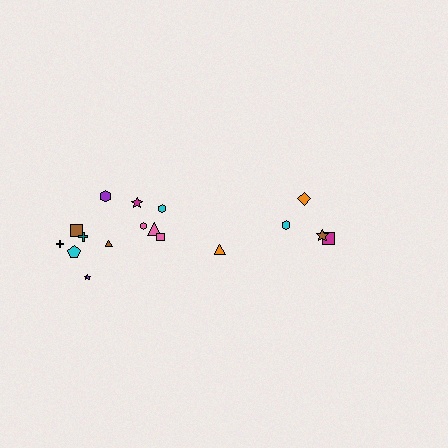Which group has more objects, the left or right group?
The left group.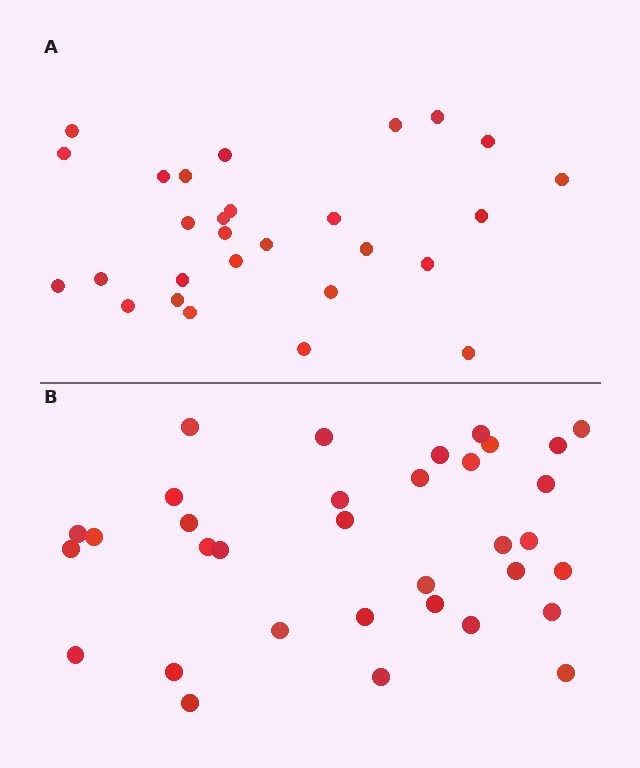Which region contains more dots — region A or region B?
Region B (the bottom region) has more dots.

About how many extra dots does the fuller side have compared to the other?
Region B has about 6 more dots than region A.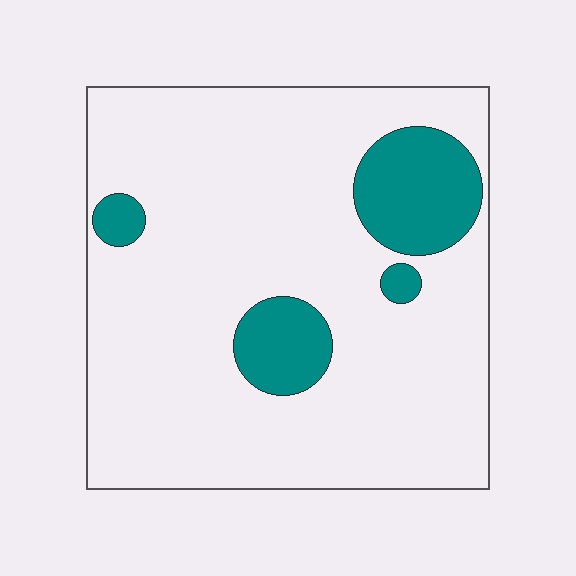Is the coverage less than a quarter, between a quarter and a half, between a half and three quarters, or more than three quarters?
Less than a quarter.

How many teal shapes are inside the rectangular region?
4.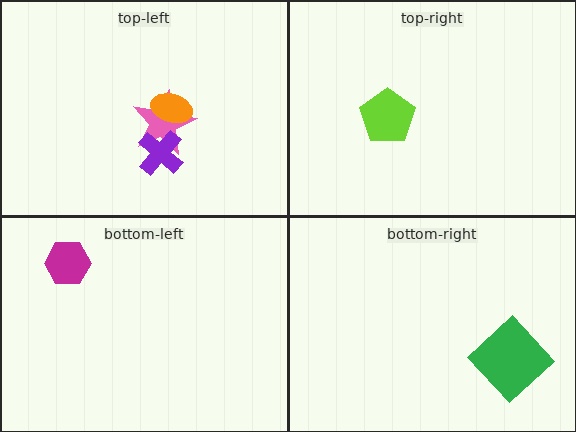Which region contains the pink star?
The top-left region.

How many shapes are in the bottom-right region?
1.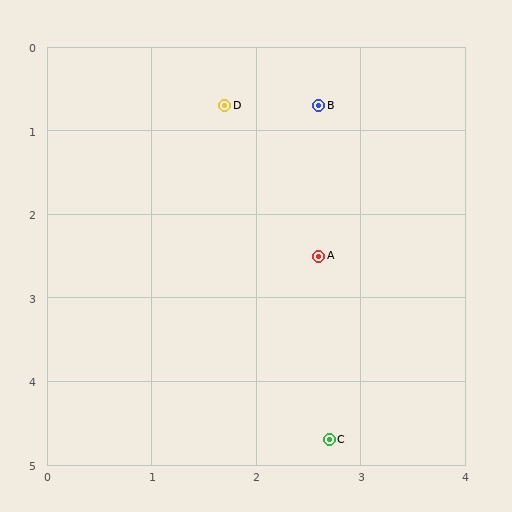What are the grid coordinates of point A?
Point A is at approximately (2.6, 2.5).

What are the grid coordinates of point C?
Point C is at approximately (2.7, 4.7).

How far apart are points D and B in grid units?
Points D and B are about 0.9 grid units apart.